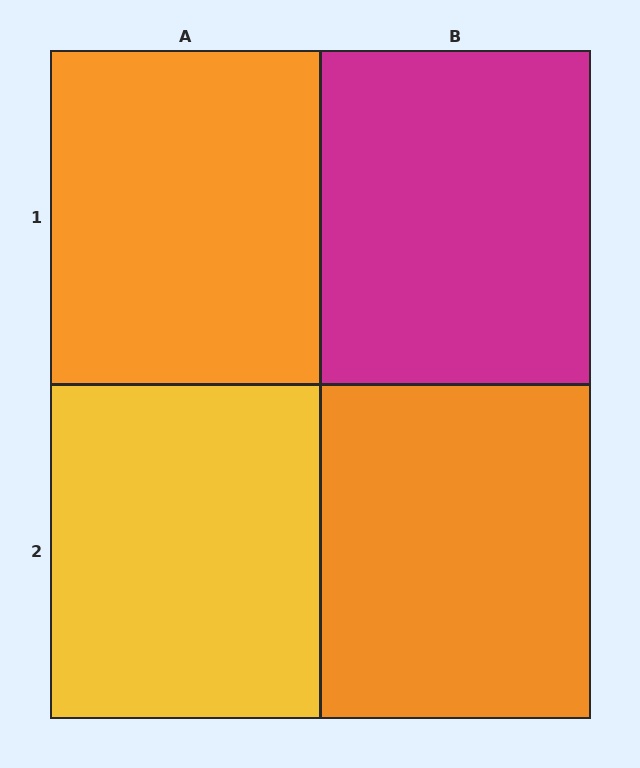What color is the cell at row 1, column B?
Magenta.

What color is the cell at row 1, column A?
Orange.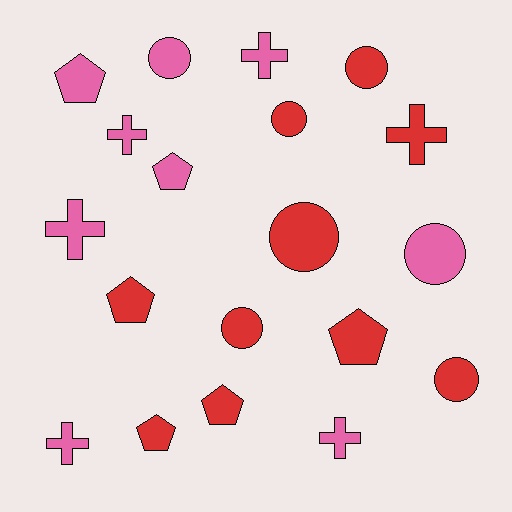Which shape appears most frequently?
Circle, with 7 objects.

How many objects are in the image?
There are 19 objects.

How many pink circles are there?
There are 2 pink circles.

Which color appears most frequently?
Red, with 10 objects.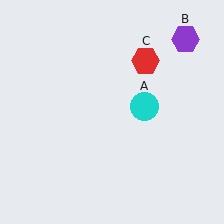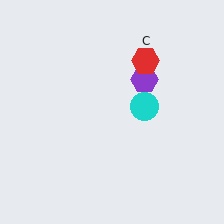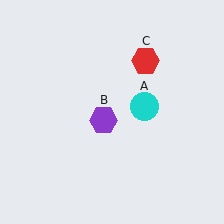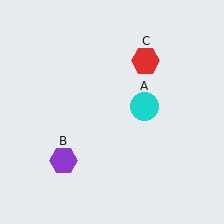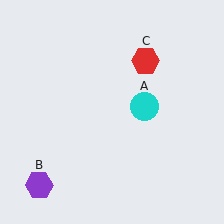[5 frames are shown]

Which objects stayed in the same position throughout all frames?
Cyan circle (object A) and red hexagon (object C) remained stationary.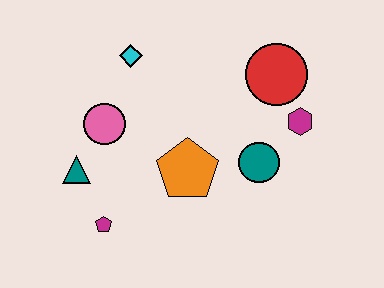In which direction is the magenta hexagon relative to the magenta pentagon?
The magenta hexagon is to the right of the magenta pentagon.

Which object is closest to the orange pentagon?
The teal circle is closest to the orange pentagon.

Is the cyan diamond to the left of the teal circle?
Yes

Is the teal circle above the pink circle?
No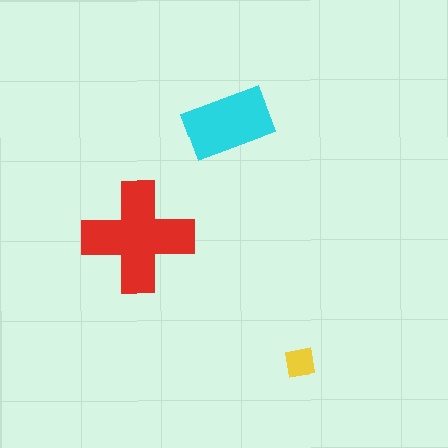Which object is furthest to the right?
The yellow square is rightmost.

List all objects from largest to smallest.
The red cross, the cyan rectangle, the yellow square.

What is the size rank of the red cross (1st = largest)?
1st.